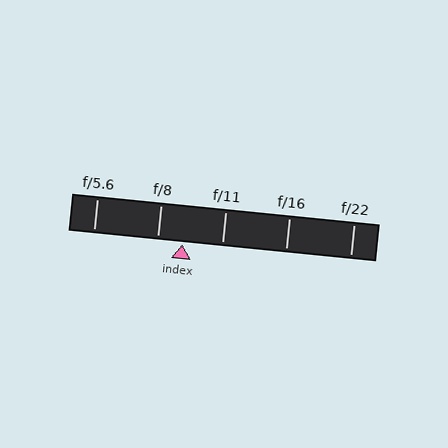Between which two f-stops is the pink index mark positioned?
The index mark is between f/8 and f/11.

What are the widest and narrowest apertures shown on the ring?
The widest aperture shown is f/5.6 and the narrowest is f/22.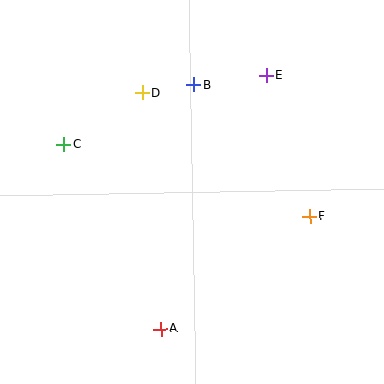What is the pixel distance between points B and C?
The distance between B and C is 143 pixels.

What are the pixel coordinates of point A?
Point A is at (161, 329).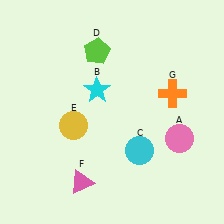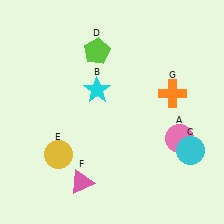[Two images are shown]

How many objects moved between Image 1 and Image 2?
2 objects moved between the two images.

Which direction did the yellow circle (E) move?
The yellow circle (E) moved down.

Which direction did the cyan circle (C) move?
The cyan circle (C) moved right.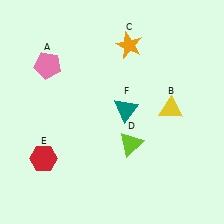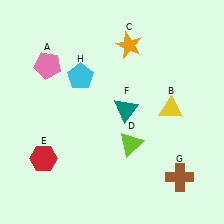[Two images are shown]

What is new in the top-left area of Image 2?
A cyan pentagon (H) was added in the top-left area of Image 2.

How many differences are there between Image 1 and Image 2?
There are 2 differences between the two images.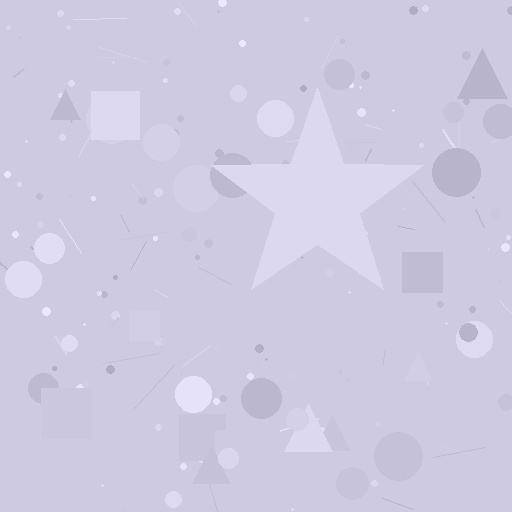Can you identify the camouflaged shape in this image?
The camouflaged shape is a star.